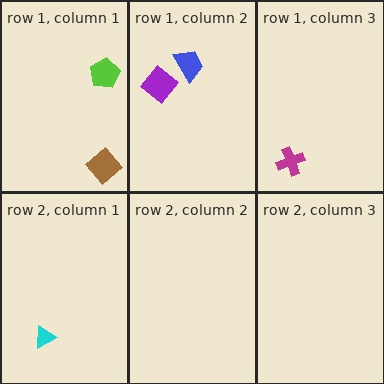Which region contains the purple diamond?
The row 1, column 2 region.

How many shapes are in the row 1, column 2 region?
2.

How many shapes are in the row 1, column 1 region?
2.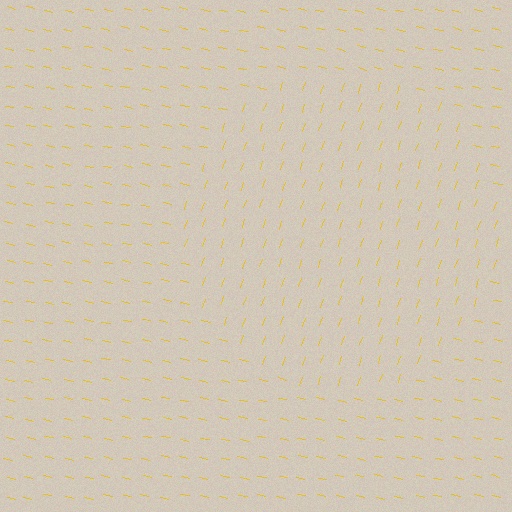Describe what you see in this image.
The image is filled with small yellow line segments. A circle region in the image has lines oriented differently from the surrounding lines, creating a visible texture boundary.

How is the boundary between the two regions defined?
The boundary is defined purely by a change in line orientation (approximately 83 degrees difference). All lines are the same color and thickness.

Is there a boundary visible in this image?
Yes, there is a texture boundary formed by a change in line orientation.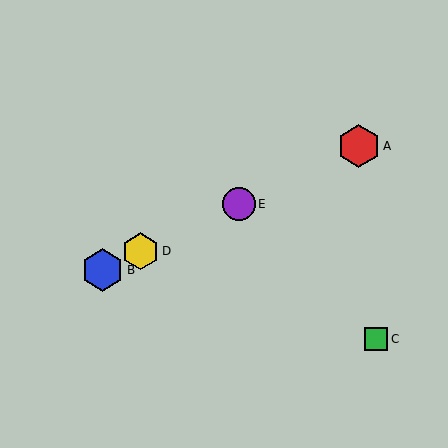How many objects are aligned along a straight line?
4 objects (A, B, D, E) are aligned along a straight line.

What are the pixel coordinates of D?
Object D is at (141, 251).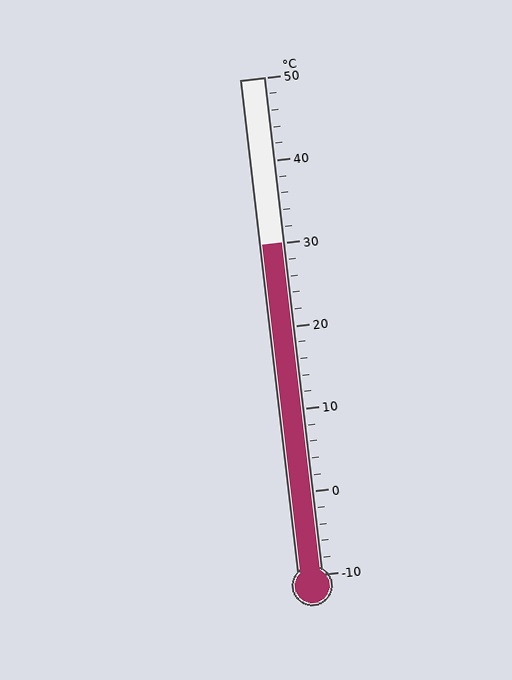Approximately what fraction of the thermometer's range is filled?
The thermometer is filled to approximately 65% of its range.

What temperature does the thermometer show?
The thermometer shows approximately 30°C.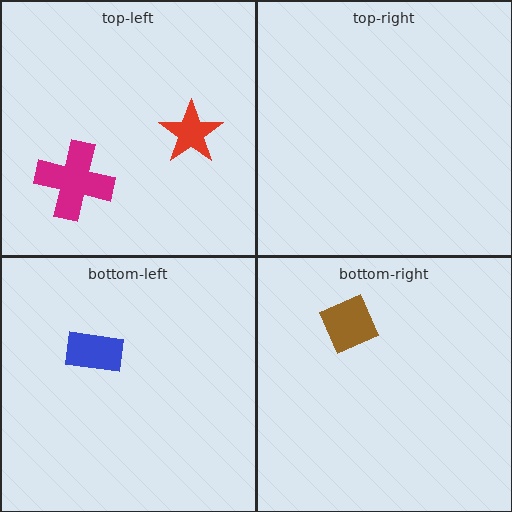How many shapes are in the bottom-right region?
1.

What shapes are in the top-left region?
The red star, the magenta cross.